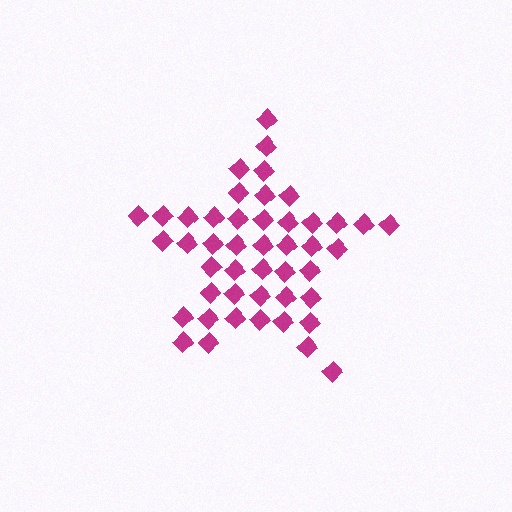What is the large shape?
The large shape is a star.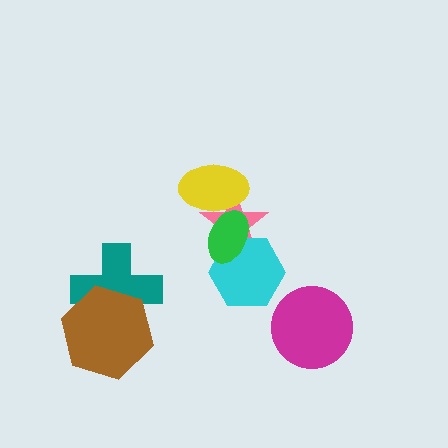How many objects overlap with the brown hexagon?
1 object overlaps with the brown hexagon.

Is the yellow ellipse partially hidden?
Yes, it is partially covered by another shape.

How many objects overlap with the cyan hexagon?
2 objects overlap with the cyan hexagon.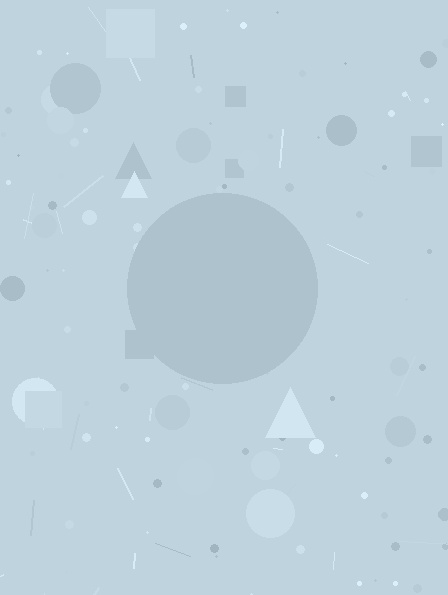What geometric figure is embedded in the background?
A circle is embedded in the background.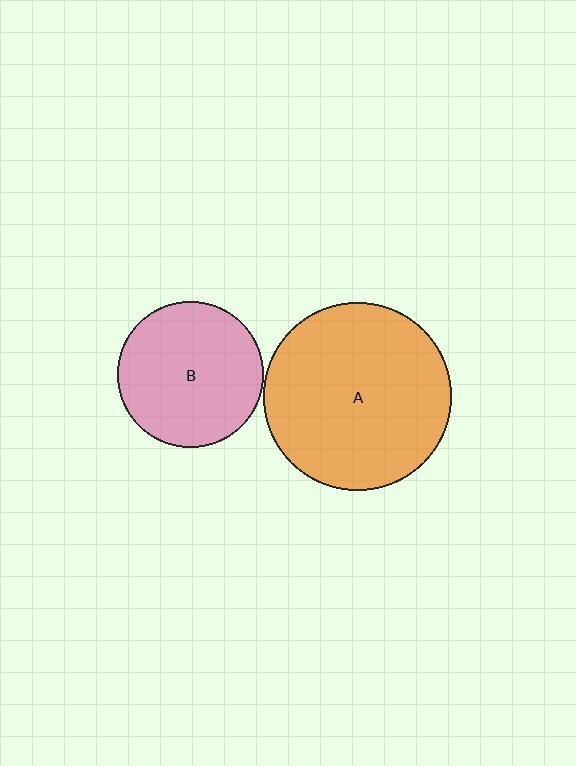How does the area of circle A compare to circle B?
Approximately 1.7 times.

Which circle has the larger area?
Circle A (orange).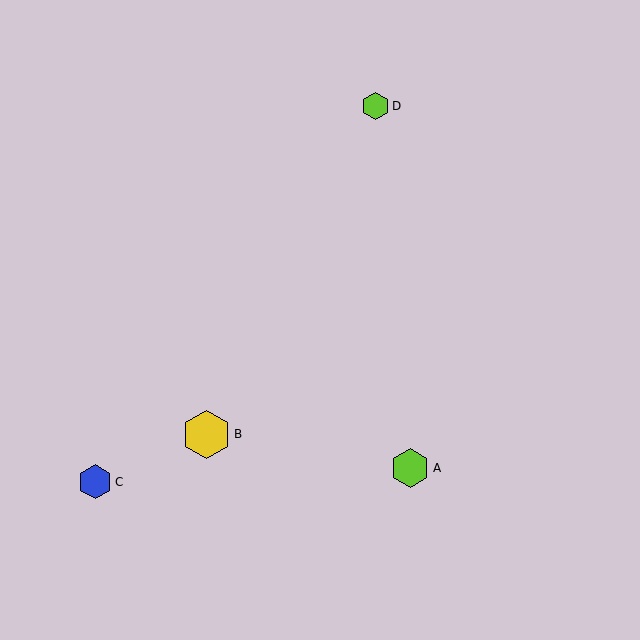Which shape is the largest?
The yellow hexagon (labeled B) is the largest.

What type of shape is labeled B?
Shape B is a yellow hexagon.